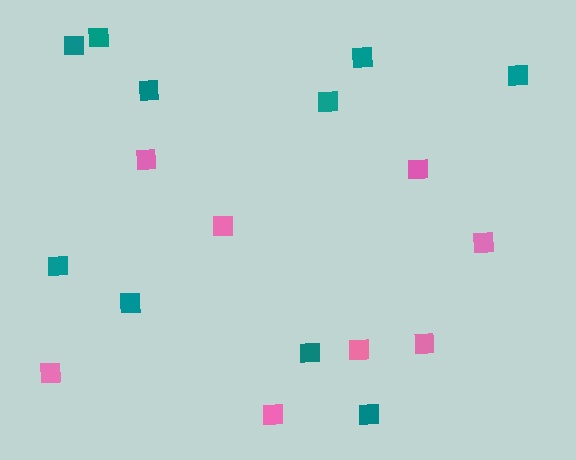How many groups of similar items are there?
There are 2 groups: one group of pink squares (8) and one group of teal squares (10).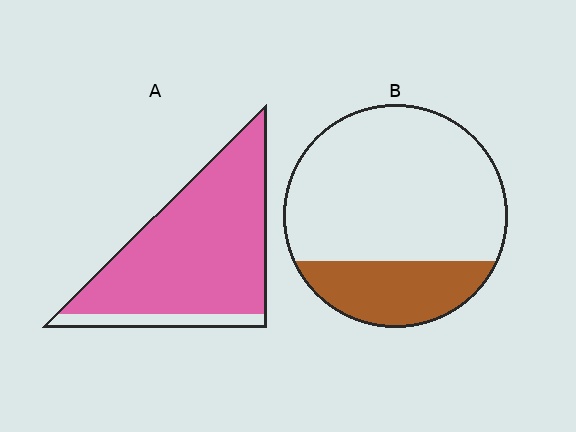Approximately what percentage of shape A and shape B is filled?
A is approximately 90% and B is approximately 25%.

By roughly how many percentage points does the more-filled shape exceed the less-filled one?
By roughly 65 percentage points (A over B).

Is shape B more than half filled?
No.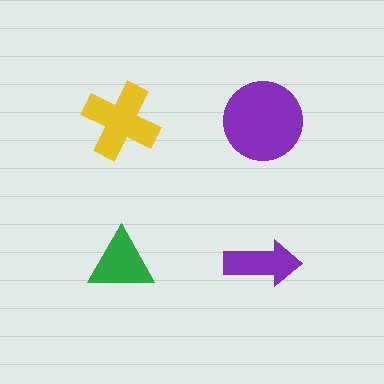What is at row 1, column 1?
A yellow cross.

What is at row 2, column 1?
A green triangle.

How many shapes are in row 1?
2 shapes.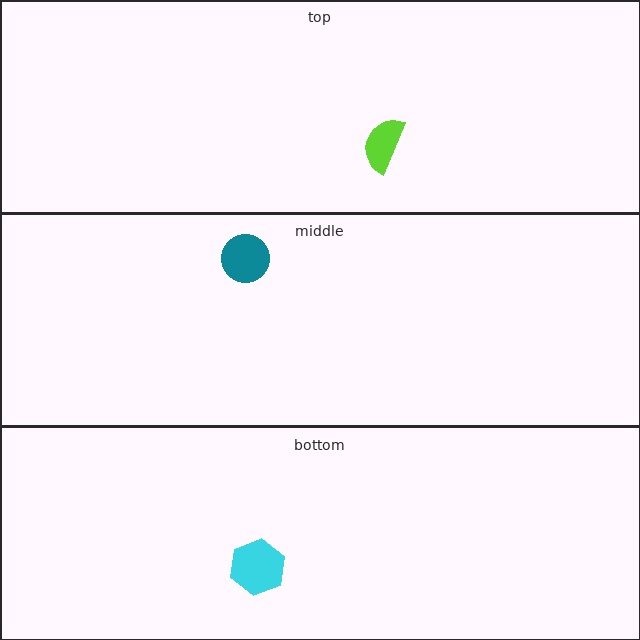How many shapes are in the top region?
1.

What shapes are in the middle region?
The teal circle.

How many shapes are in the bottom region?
1.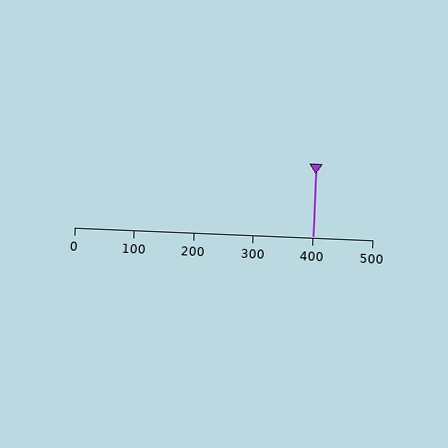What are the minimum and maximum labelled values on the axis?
The axis runs from 0 to 500.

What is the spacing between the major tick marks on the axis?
The major ticks are spaced 100 apart.